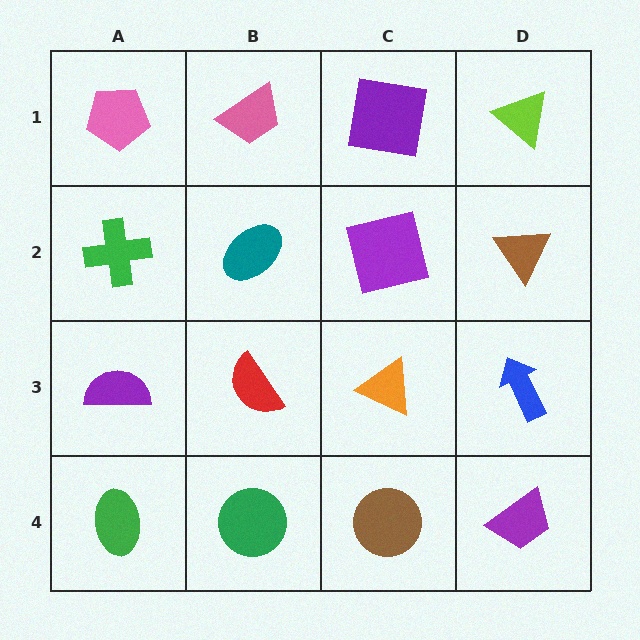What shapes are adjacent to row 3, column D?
A brown triangle (row 2, column D), a purple trapezoid (row 4, column D), an orange triangle (row 3, column C).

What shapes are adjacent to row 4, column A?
A purple semicircle (row 3, column A), a green circle (row 4, column B).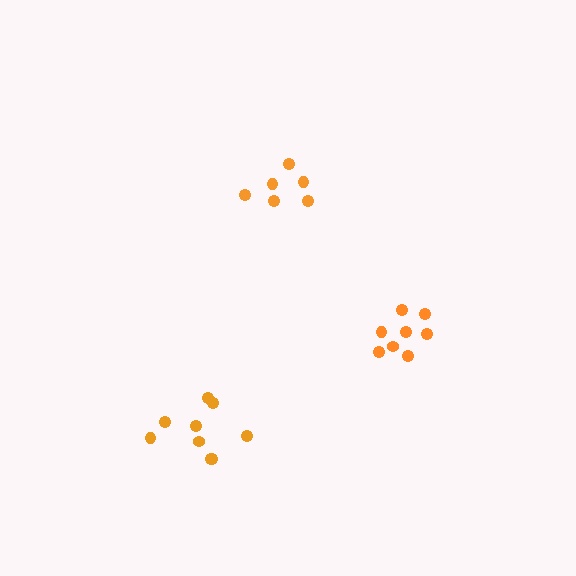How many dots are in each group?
Group 1: 8 dots, Group 2: 6 dots, Group 3: 9 dots (23 total).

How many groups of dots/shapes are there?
There are 3 groups.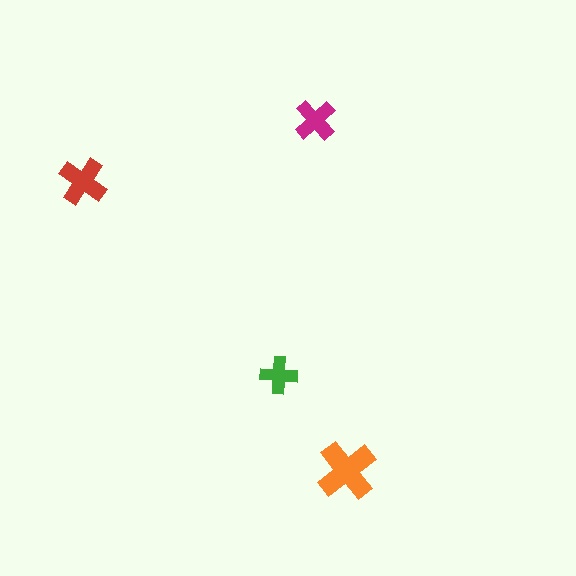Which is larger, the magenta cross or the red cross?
The red one.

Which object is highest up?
The magenta cross is topmost.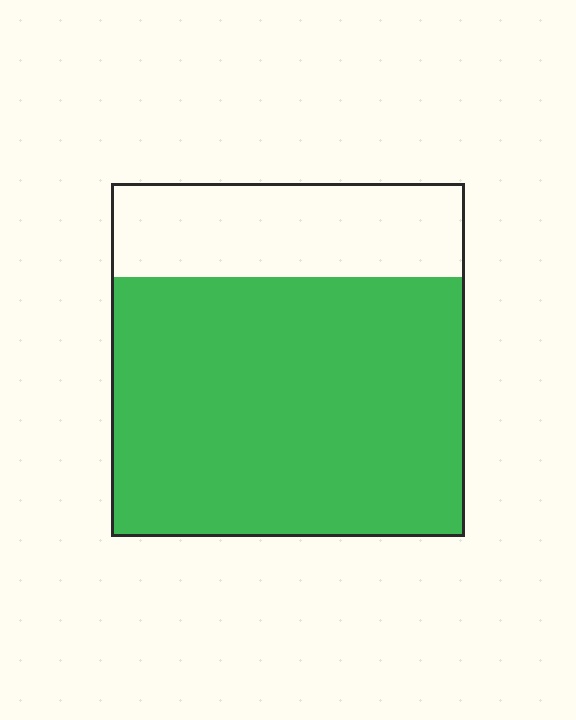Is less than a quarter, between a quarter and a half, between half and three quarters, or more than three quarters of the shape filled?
Between half and three quarters.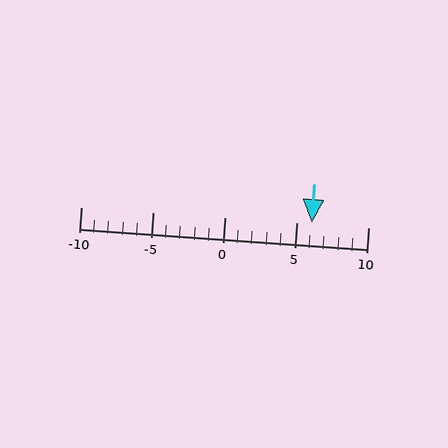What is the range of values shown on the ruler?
The ruler shows values from -10 to 10.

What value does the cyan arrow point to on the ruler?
The cyan arrow points to approximately 6.